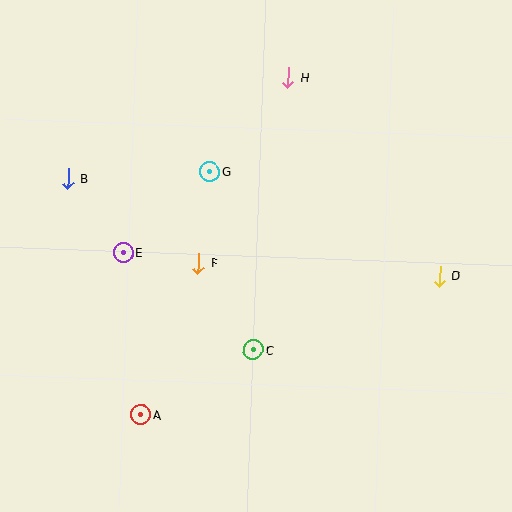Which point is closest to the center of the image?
Point F at (198, 263) is closest to the center.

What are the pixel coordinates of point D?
Point D is at (440, 276).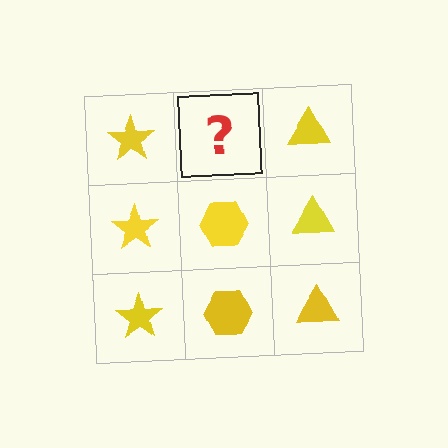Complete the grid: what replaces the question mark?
The question mark should be replaced with a yellow hexagon.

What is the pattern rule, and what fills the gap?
The rule is that each column has a consistent shape. The gap should be filled with a yellow hexagon.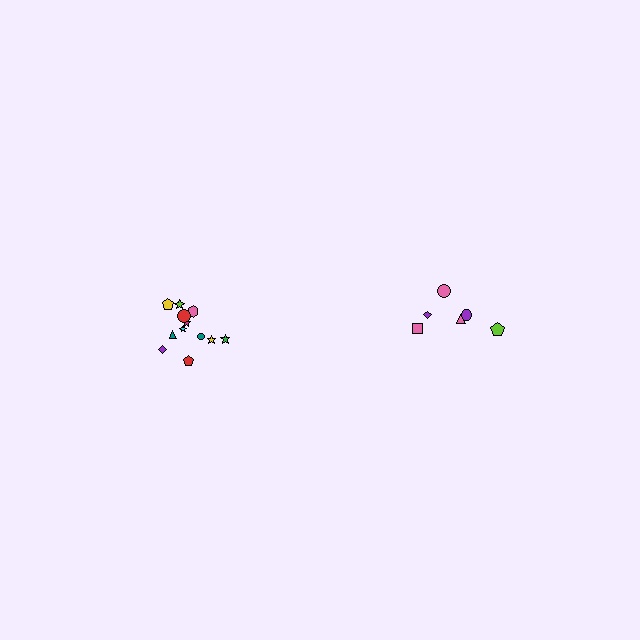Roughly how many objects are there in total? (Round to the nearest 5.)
Roughly 20 objects in total.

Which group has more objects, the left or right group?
The left group.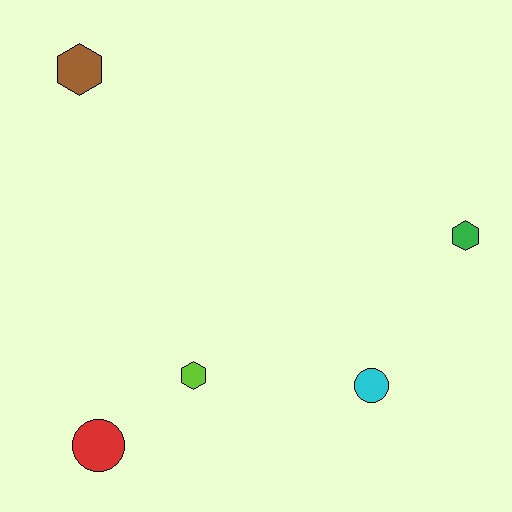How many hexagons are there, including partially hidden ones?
There are 3 hexagons.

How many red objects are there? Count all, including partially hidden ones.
There is 1 red object.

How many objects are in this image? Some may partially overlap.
There are 5 objects.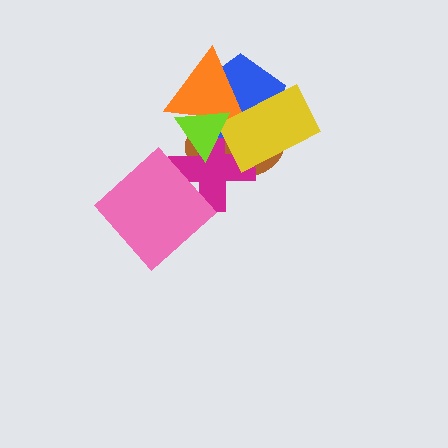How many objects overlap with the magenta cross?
6 objects overlap with the magenta cross.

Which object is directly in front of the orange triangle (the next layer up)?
The yellow rectangle is directly in front of the orange triangle.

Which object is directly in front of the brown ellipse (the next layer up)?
The magenta cross is directly in front of the brown ellipse.